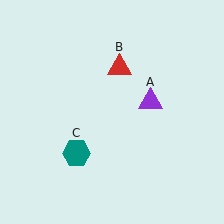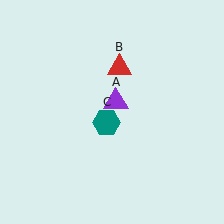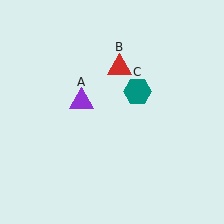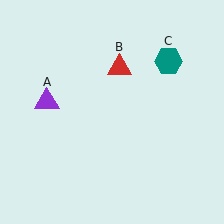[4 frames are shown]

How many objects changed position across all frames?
2 objects changed position: purple triangle (object A), teal hexagon (object C).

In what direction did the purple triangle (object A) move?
The purple triangle (object A) moved left.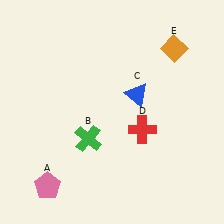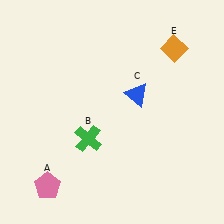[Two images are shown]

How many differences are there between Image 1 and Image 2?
There is 1 difference between the two images.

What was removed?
The red cross (D) was removed in Image 2.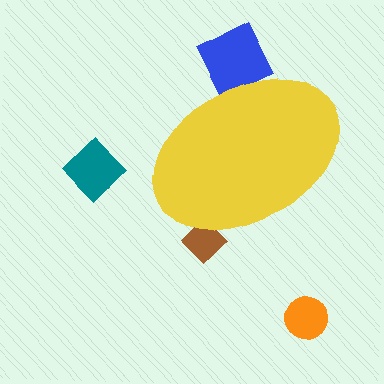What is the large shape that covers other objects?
A yellow ellipse.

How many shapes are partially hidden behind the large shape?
2 shapes are partially hidden.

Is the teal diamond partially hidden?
No, the teal diamond is fully visible.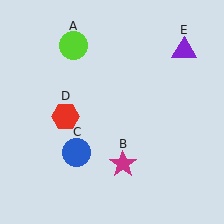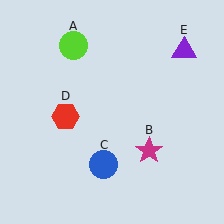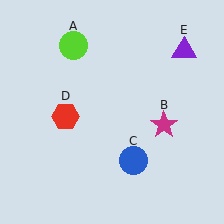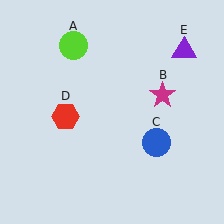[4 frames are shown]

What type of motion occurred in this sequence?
The magenta star (object B), blue circle (object C) rotated counterclockwise around the center of the scene.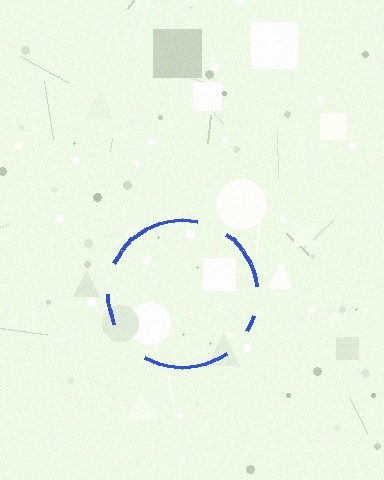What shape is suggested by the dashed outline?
The dashed outline suggests a circle.